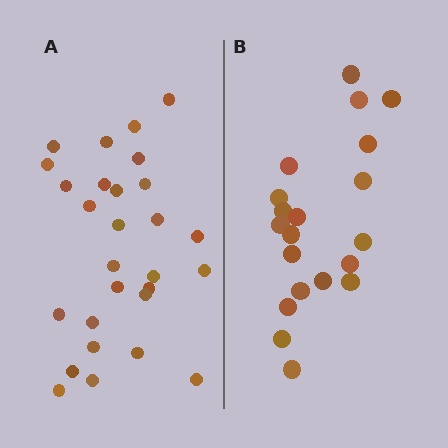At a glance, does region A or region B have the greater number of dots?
Region A (the left region) has more dots.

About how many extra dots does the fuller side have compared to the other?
Region A has roughly 8 or so more dots than region B.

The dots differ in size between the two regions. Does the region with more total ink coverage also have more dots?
No. Region B has more total ink coverage because its dots are larger, but region A actually contains more individual dots. Total area can be misleading — the number of items is what matters here.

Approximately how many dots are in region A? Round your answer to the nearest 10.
About 30 dots. (The exact count is 28, which rounds to 30.)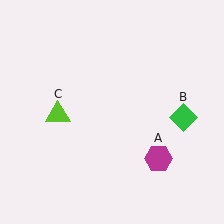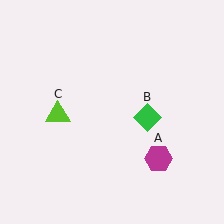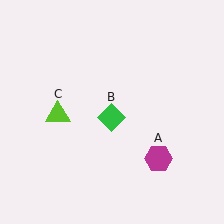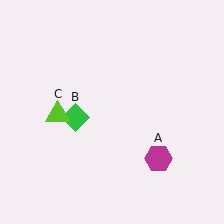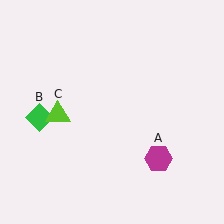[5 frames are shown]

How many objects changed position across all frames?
1 object changed position: green diamond (object B).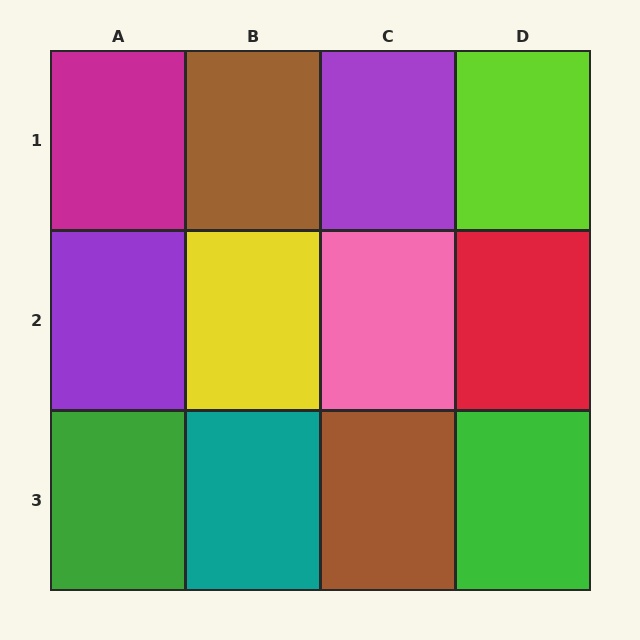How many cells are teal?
1 cell is teal.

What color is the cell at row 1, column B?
Brown.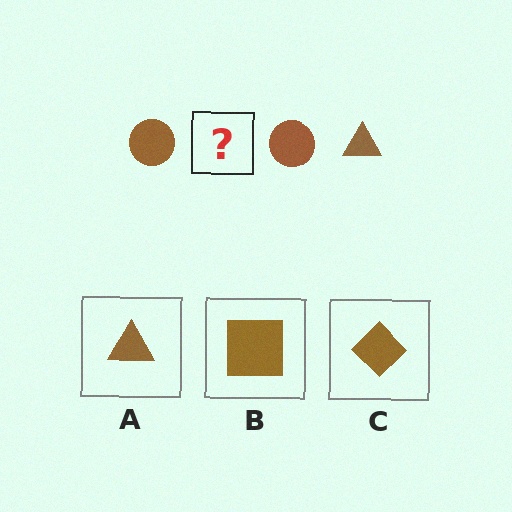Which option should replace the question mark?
Option A.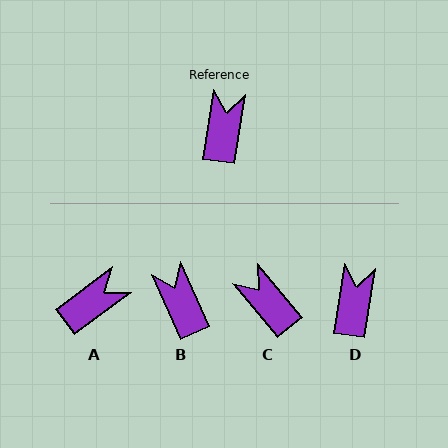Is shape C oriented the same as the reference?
No, it is off by about 48 degrees.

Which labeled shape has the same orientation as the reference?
D.